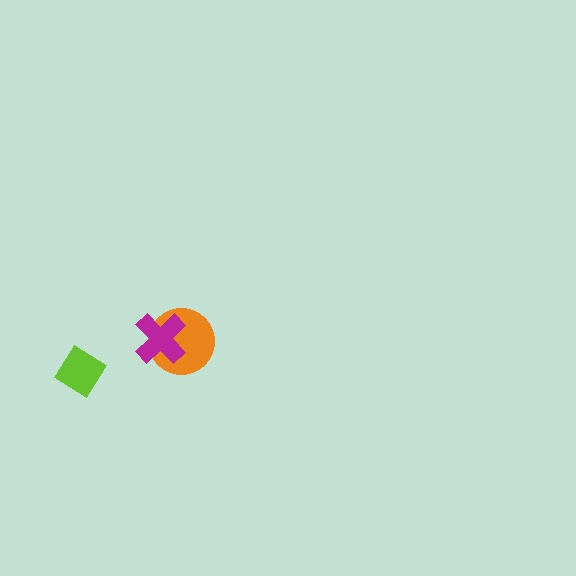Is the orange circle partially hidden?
Yes, it is partially covered by another shape.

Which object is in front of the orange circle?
The magenta cross is in front of the orange circle.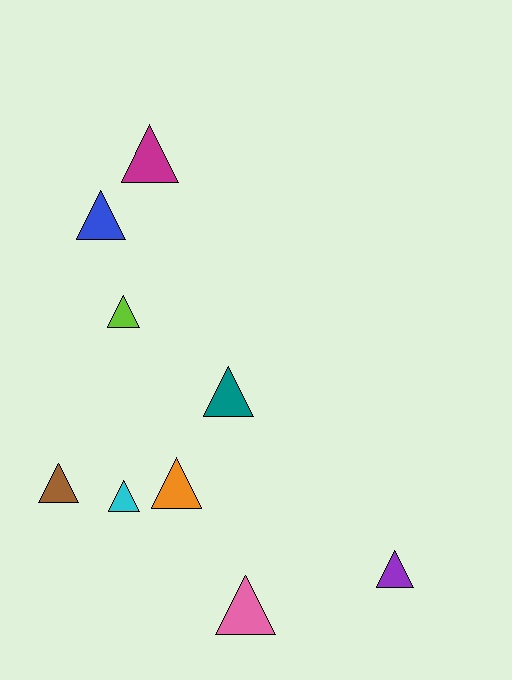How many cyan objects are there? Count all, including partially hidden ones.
There is 1 cyan object.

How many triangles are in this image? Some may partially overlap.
There are 9 triangles.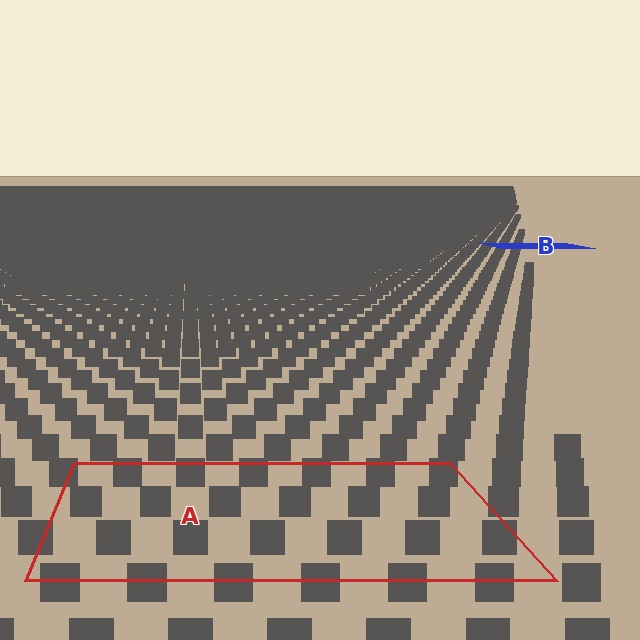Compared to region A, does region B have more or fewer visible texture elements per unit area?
Region B has more texture elements per unit area — they are packed more densely because it is farther away.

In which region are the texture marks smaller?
The texture marks are smaller in region B, because it is farther away.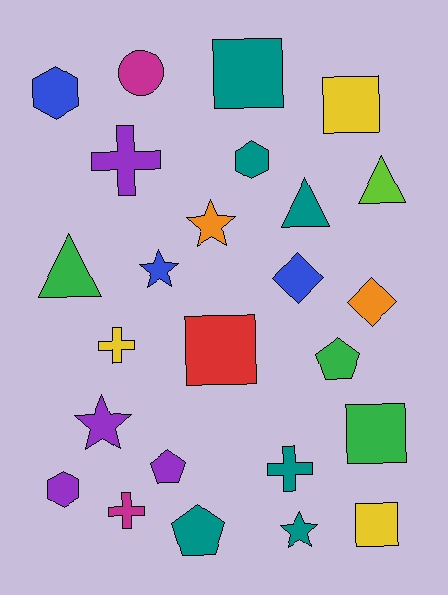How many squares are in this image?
There are 5 squares.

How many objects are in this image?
There are 25 objects.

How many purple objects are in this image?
There are 4 purple objects.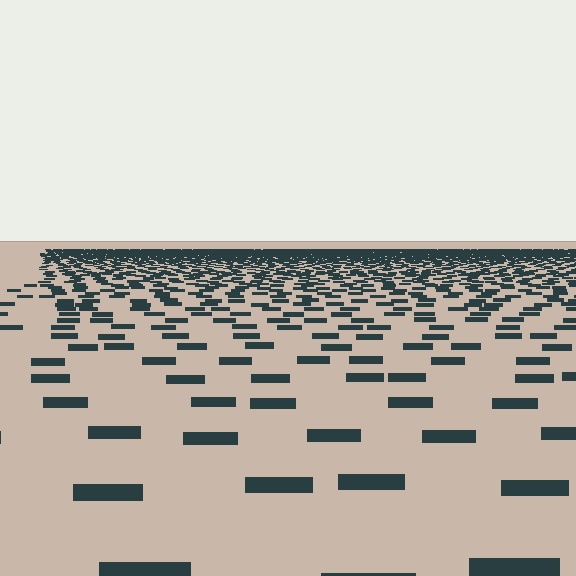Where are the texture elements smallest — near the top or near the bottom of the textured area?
Near the top.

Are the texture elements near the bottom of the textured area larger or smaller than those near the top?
Larger. Near the bottom, elements are closer to the viewer and appear at a bigger on-screen size.